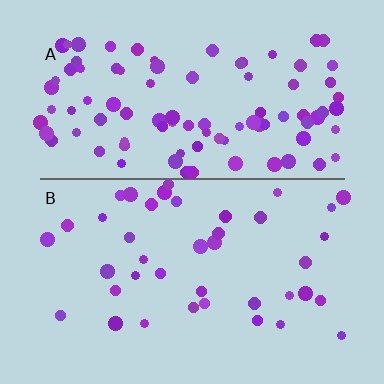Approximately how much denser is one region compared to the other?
Approximately 2.4× — region A over region B.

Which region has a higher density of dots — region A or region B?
A (the top).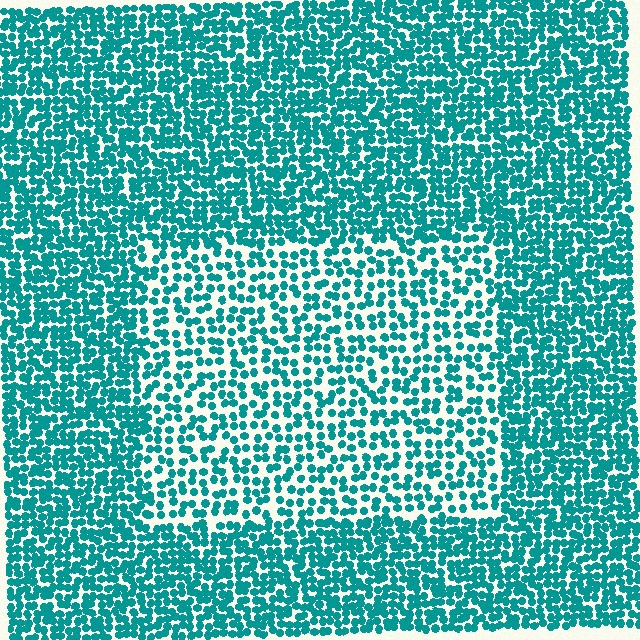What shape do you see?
I see a rectangle.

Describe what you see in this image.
The image contains small teal elements arranged at two different densities. A rectangle-shaped region is visible where the elements are less densely packed than the surrounding area.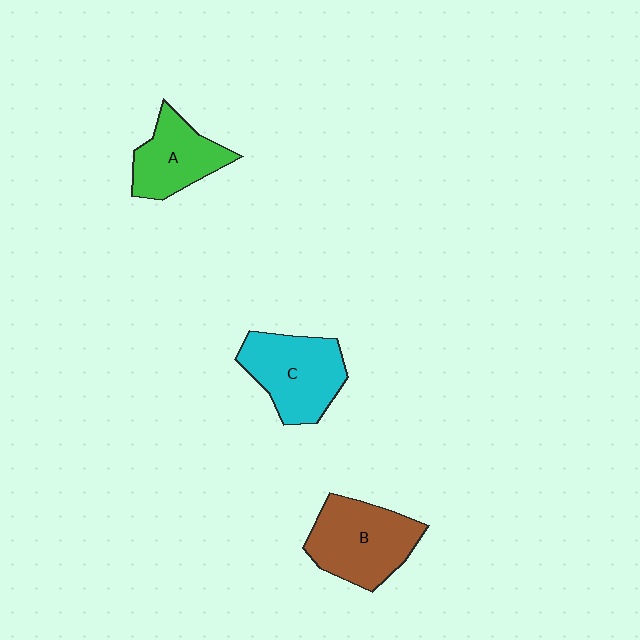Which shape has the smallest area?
Shape A (green).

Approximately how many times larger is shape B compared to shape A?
Approximately 1.3 times.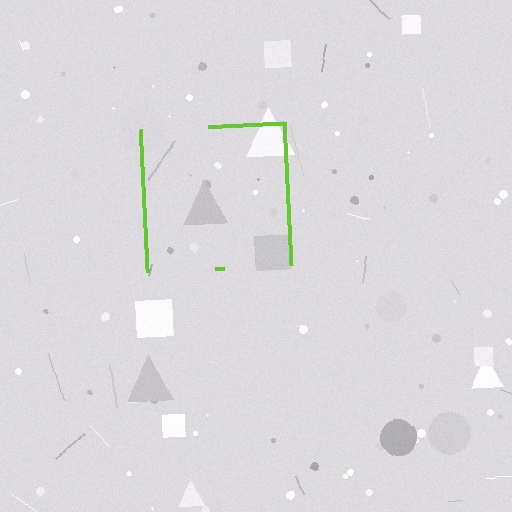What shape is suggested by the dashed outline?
The dashed outline suggests a square.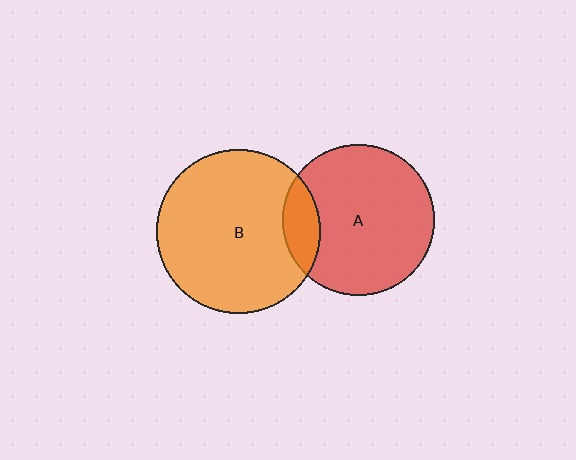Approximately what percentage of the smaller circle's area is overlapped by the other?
Approximately 15%.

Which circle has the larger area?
Circle B (orange).